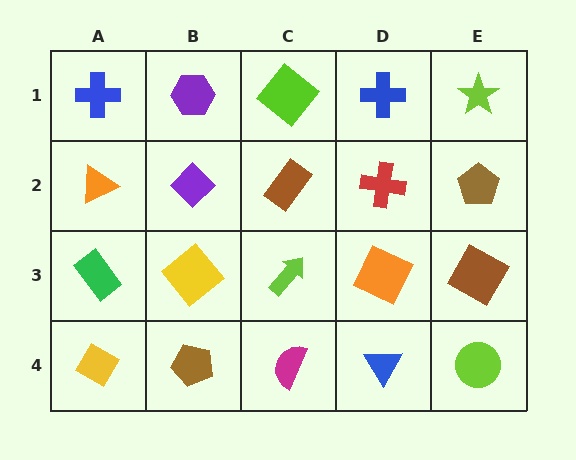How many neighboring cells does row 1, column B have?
3.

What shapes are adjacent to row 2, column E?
A lime star (row 1, column E), a brown square (row 3, column E), a red cross (row 2, column D).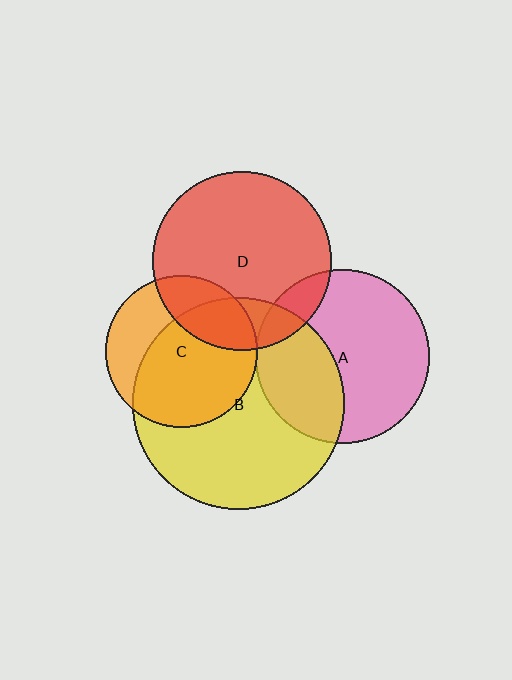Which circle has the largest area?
Circle B (yellow).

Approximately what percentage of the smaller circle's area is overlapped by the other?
Approximately 5%.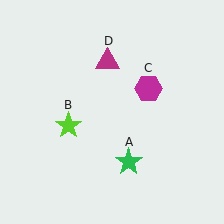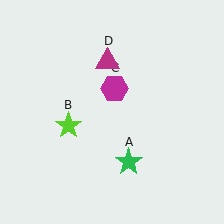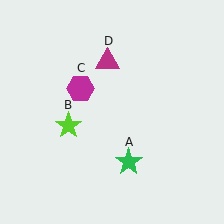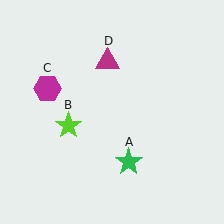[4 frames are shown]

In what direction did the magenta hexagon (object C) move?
The magenta hexagon (object C) moved left.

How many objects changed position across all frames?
1 object changed position: magenta hexagon (object C).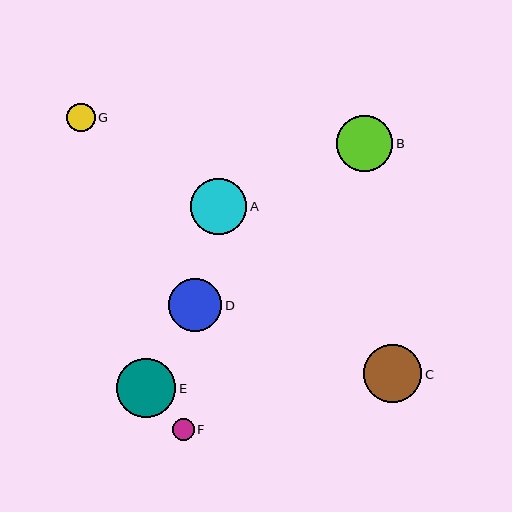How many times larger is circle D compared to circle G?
Circle D is approximately 1.9 times the size of circle G.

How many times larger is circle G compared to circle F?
Circle G is approximately 1.3 times the size of circle F.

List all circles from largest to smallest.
From largest to smallest: E, C, B, A, D, G, F.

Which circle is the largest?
Circle E is the largest with a size of approximately 59 pixels.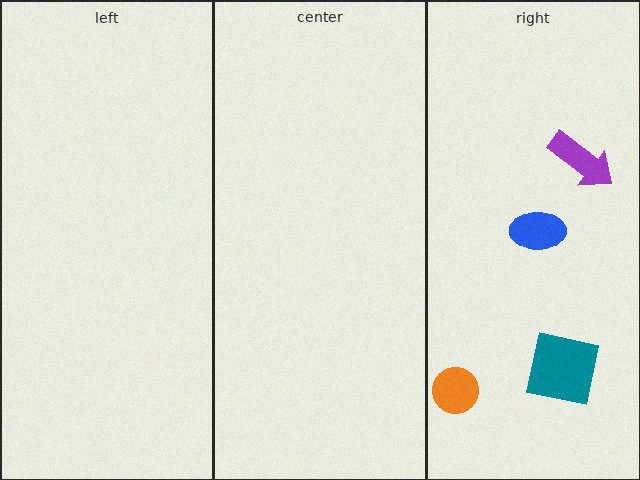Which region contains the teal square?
The right region.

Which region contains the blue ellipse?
The right region.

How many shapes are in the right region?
4.